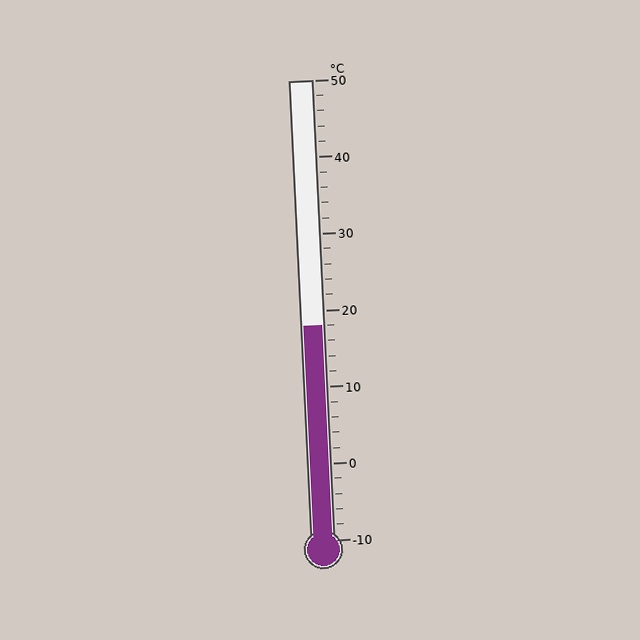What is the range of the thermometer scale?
The thermometer scale ranges from -10°C to 50°C.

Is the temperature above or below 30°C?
The temperature is below 30°C.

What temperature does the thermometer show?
The thermometer shows approximately 18°C.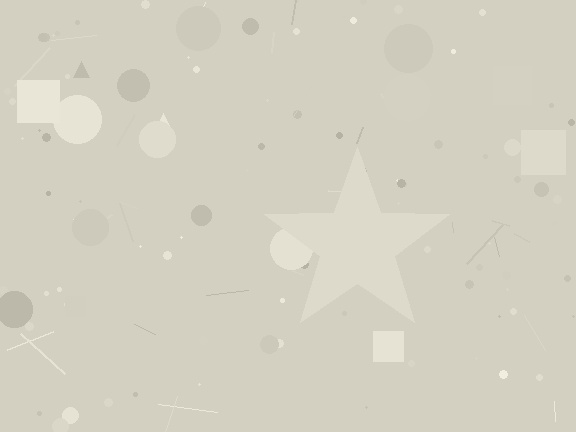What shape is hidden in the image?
A star is hidden in the image.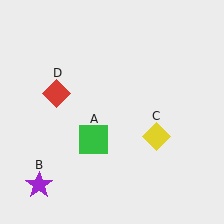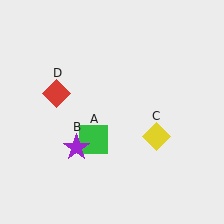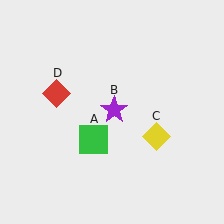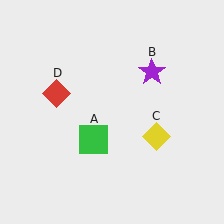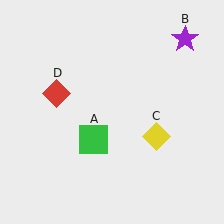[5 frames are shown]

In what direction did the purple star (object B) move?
The purple star (object B) moved up and to the right.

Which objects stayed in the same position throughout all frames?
Green square (object A) and yellow diamond (object C) and red diamond (object D) remained stationary.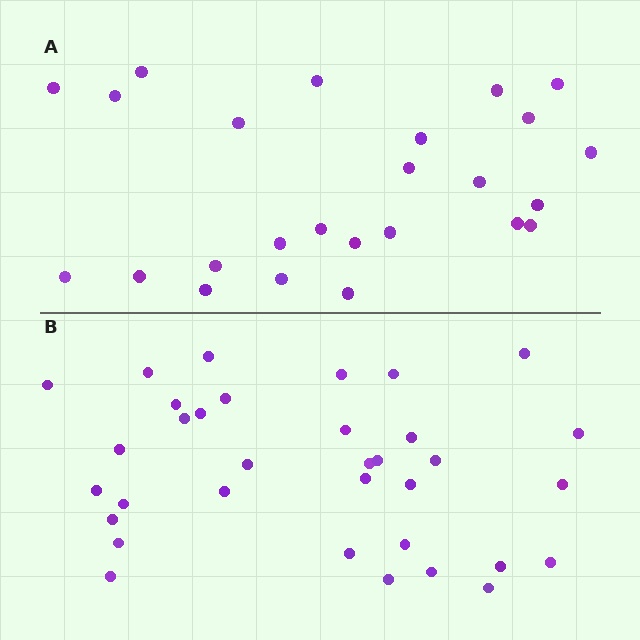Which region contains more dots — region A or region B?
Region B (the bottom region) has more dots.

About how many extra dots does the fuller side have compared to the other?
Region B has roughly 8 or so more dots than region A.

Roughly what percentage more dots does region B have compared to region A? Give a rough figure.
About 35% more.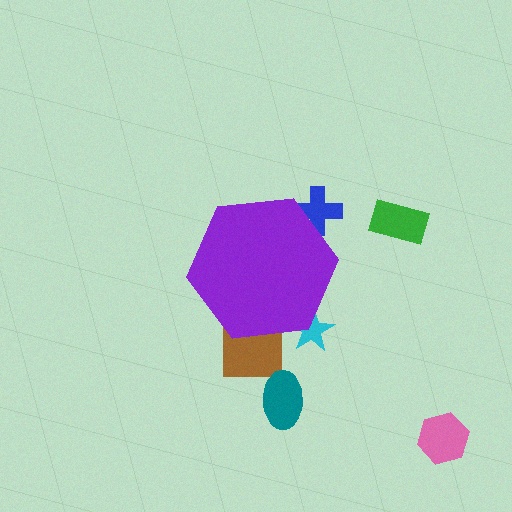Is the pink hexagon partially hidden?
No, the pink hexagon is fully visible.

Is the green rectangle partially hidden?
No, the green rectangle is fully visible.